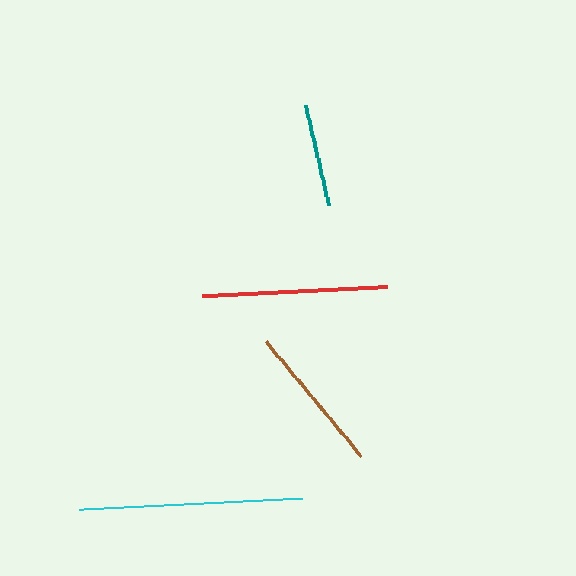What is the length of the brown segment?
The brown segment is approximately 148 pixels long.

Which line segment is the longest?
The cyan line is the longest at approximately 223 pixels.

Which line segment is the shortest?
The teal line is the shortest at approximately 102 pixels.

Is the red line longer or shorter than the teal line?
The red line is longer than the teal line.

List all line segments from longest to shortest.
From longest to shortest: cyan, red, brown, teal.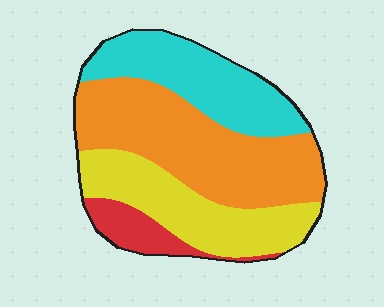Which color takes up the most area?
Orange, at roughly 40%.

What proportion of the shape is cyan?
Cyan takes up about one quarter (1/4) of the shape.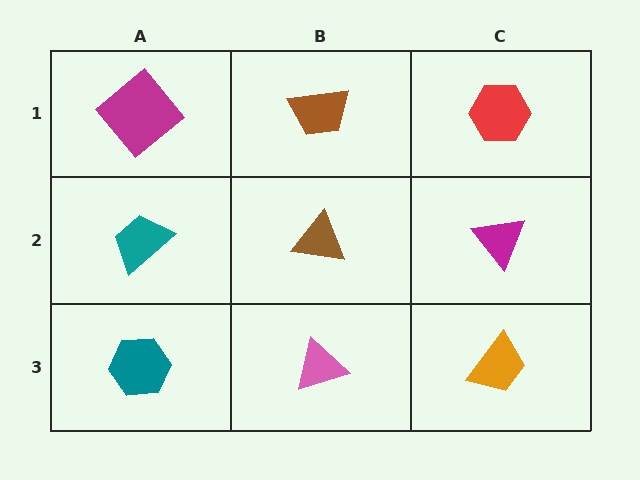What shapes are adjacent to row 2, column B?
A brown trapezoid (row 1, column B), a pink triangle (row 3, column B), a teal trapezoid (row 2, column A), a magenta triangle (row 2, column C).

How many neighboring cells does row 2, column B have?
4.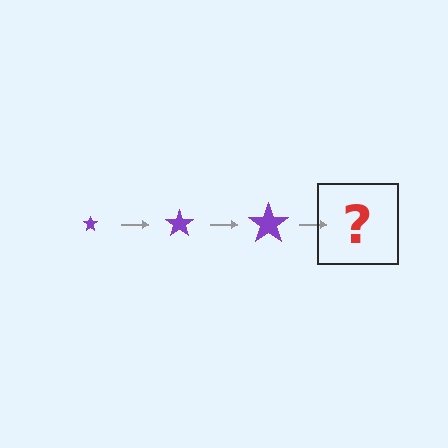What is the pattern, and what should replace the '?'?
The pattern is that the star gets progressively larger each step. The '?' should be a purple star, larger than the previous one.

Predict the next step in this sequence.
The next step is a purple star, larger than the previous one.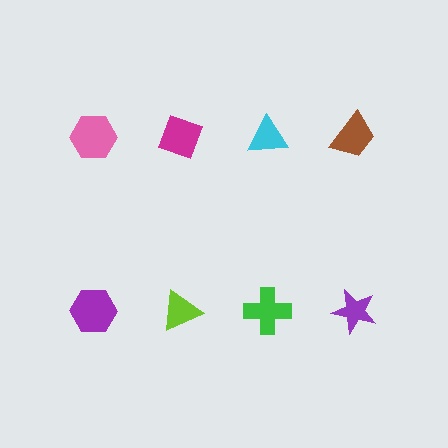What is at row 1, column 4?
A brown trapezoid.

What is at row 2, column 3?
A green cross.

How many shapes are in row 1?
4 shapes.